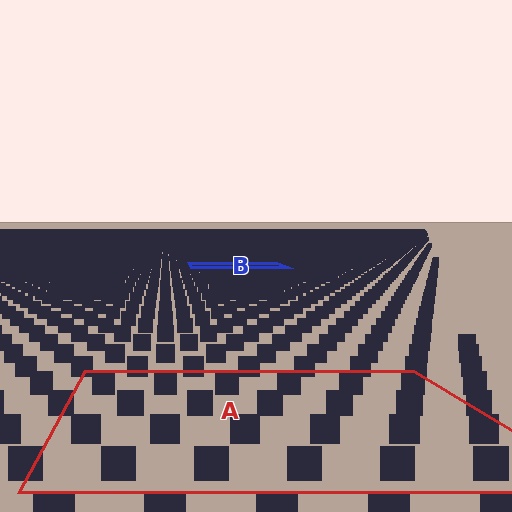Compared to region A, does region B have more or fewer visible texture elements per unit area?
Region B has more texture elements per unit area — they are packed more densely because it is farther away.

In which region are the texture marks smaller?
The texture marks are smaller in region B, because it is farther away.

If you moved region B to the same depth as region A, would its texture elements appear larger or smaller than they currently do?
They would appear larger. At a closer depth, the same texture elements are projected at a bigger on-screen size.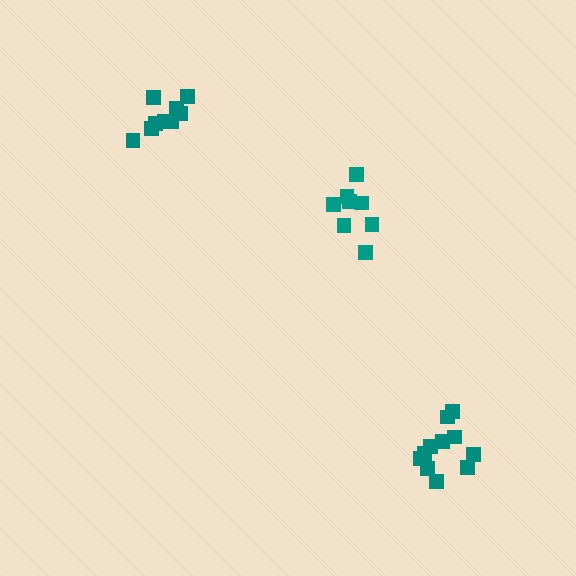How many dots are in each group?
Group 1: 11 dots, Group 2: 8 dots, Group 3: 9 dots (28 total).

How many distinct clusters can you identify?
There are 3 distinct clusters.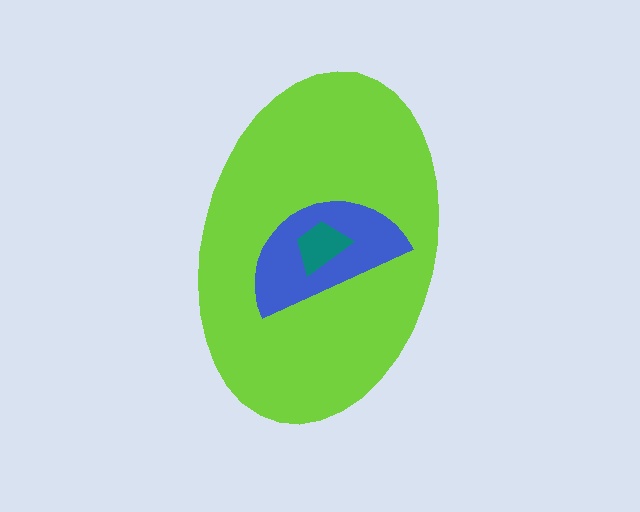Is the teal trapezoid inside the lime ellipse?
Yes.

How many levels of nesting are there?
3.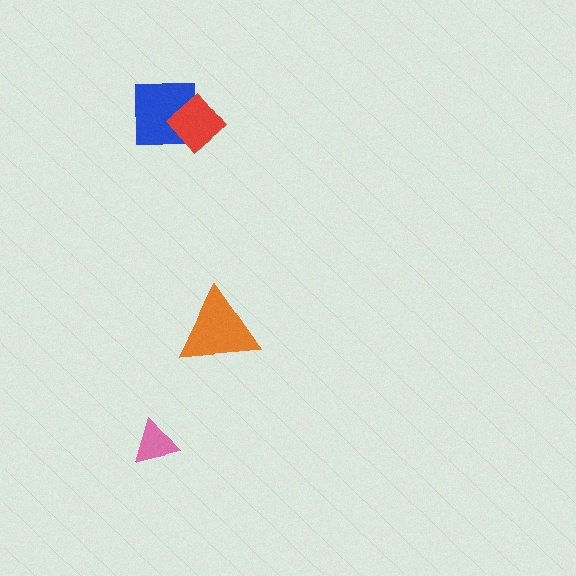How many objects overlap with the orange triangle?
0 objects overlap with the orange triangle.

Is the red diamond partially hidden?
No, no other shape covers it.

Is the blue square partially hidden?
Yes, it is partially covered by another shape.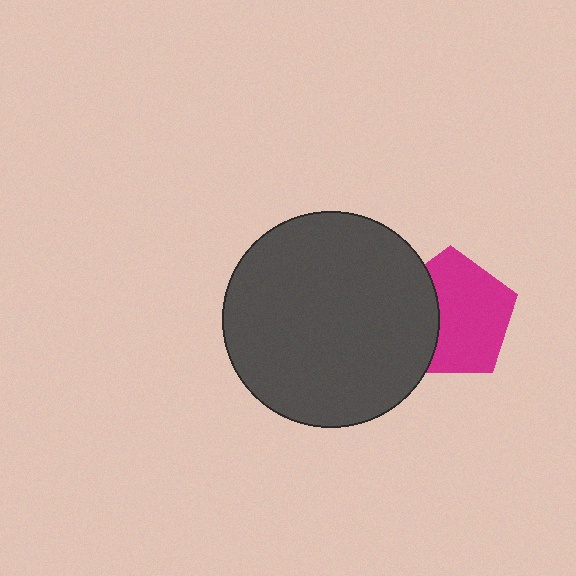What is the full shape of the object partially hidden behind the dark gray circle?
The partially hidden object is a magenta pentagon.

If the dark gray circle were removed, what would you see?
You would see the complete magenta pentagon.